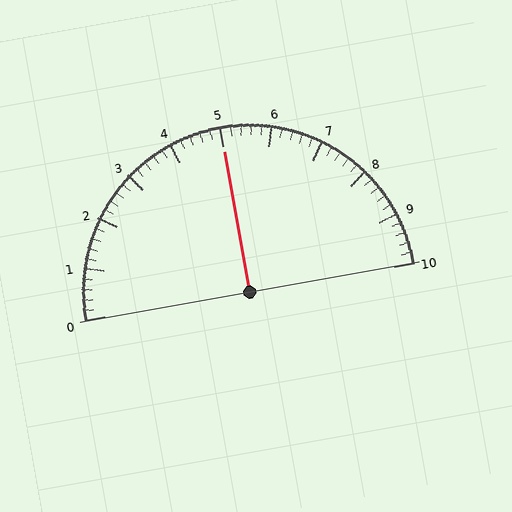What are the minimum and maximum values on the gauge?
The gauge ranges from 0 to 10.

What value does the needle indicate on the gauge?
The needle indicates approximately 5.0.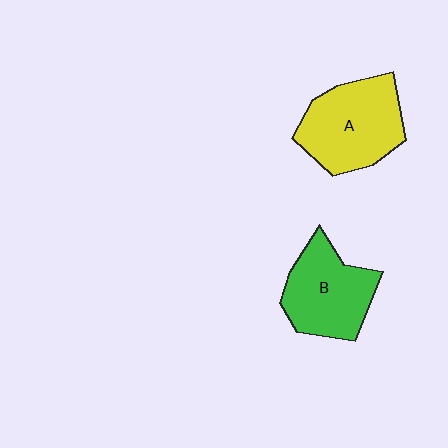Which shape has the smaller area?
Shape B (green).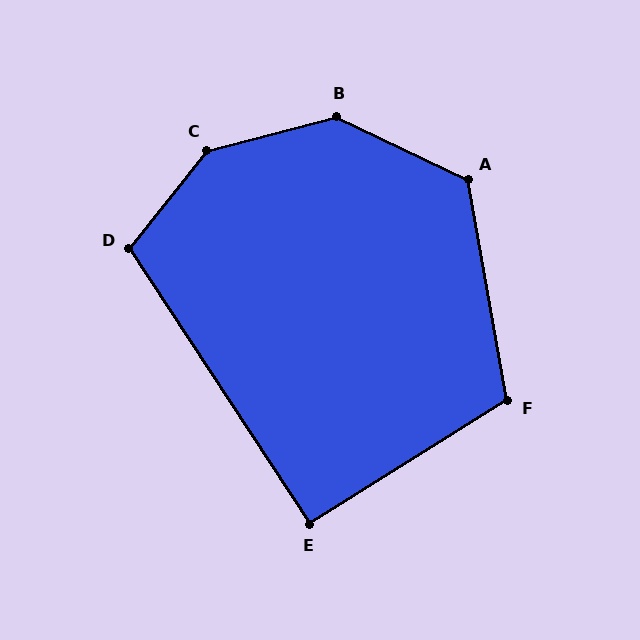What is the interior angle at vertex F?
Approximately 112 degrees (obtuse).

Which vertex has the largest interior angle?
C, at approximately 143 degrees.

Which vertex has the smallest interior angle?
E, at approximately 91 degrees.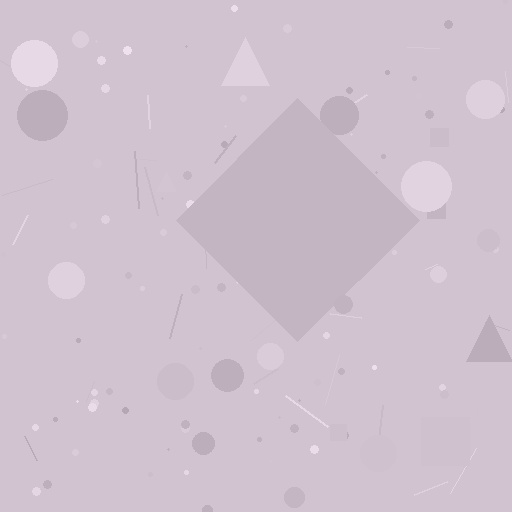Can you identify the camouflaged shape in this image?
The camouflaged shape is a diamond.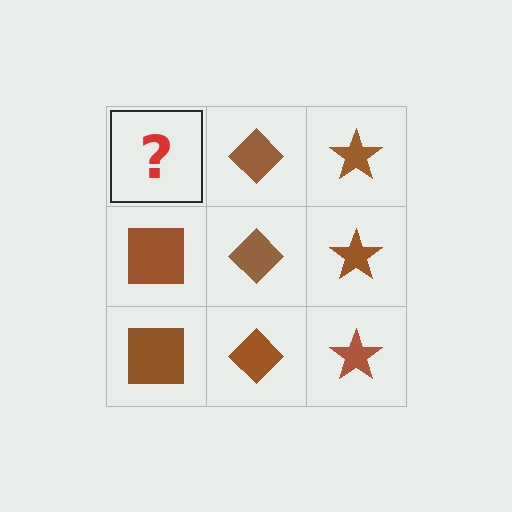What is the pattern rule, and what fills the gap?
The rule is that each column has a consistent shape. The gap should be filled with a brown square.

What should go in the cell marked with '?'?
The missing cell should contain a brown square.